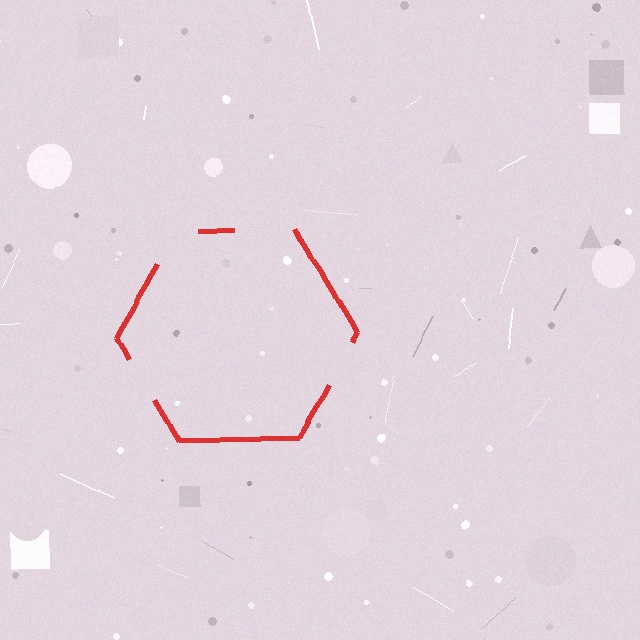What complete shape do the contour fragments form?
The contour fragments form a hexagon.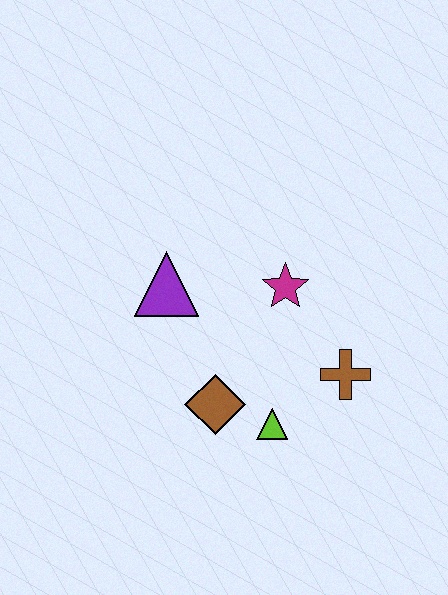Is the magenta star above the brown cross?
Yes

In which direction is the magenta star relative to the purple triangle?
The magenta star is to the right of the purple triangle.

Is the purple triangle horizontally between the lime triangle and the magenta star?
No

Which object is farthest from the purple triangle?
The brown cross is farthest from the purple triangle.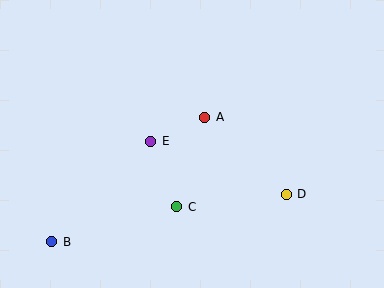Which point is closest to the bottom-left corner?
Point B is closest to the bottom-left corner.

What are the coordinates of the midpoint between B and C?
The midpoint between B and C is at (114, 224).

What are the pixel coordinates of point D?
Point D is at (286, 194).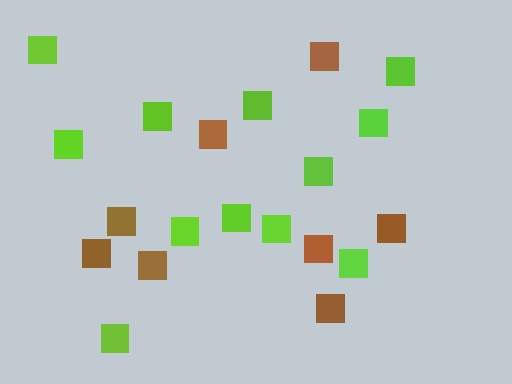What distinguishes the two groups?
There are 2 groups: one group of lime squares (12) and one group of brown squares (8).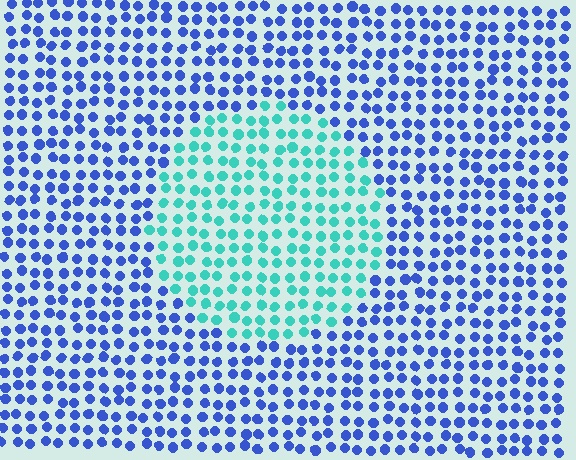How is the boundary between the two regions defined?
The boundary is defined purely by a slight shift in hue (about 57 degrees). Spacing, size, and orientation are identical on both sides.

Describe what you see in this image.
The image is filled with small blue elements in a uniform arrangement. A circle-shaped region is visible where the elements are tinted to a slightly different hue, forming a subtle color boundary.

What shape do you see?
I see a circle.